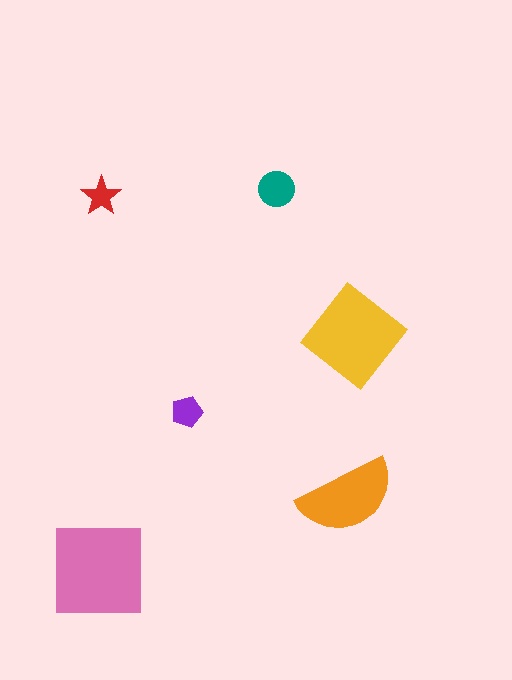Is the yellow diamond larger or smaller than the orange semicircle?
Larger.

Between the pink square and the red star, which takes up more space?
The pink square.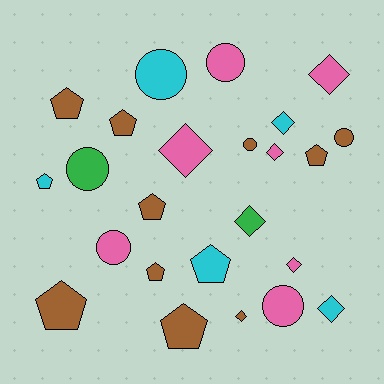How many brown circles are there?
There are 2 brown circles.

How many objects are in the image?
There are 24 objects.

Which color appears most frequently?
Brown, with 10 objects.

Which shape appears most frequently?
Pentagon, with 9 objects.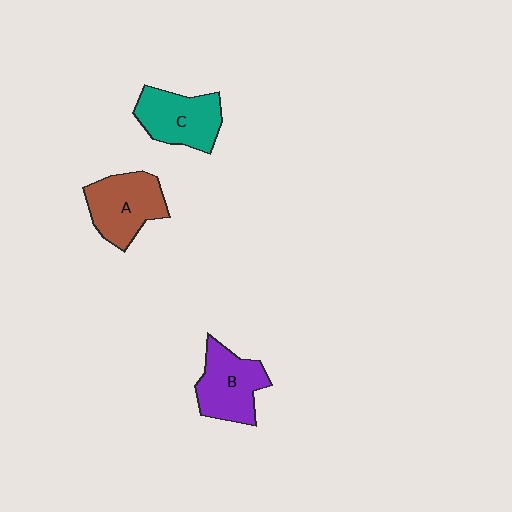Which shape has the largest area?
Shape A (brown).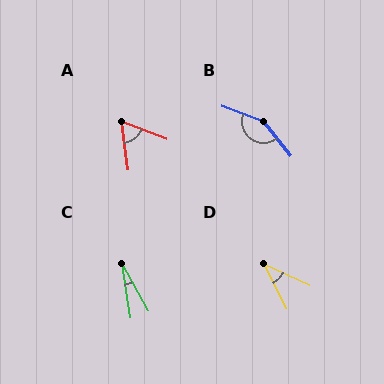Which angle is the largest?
B, at approximately 149 degrees.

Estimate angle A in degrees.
Approximately 61 degrees.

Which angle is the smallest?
C, at approximately 20 degrees.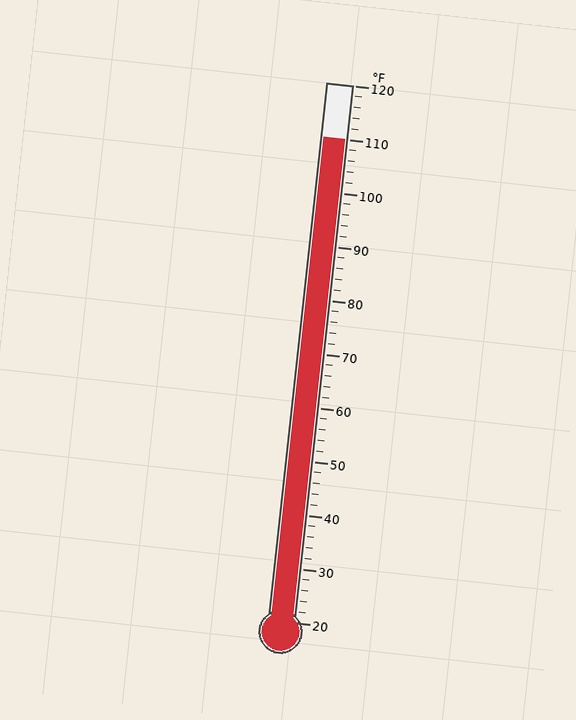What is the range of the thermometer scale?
The thermometer scale ranges from 20°F to 120°F.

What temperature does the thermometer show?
The thermometer shows approximately 110°F.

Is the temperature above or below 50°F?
The temperature is above 50°F.